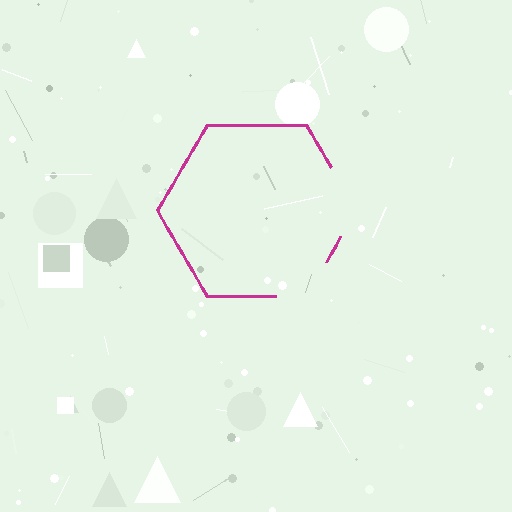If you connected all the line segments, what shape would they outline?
They would outline a hexagon.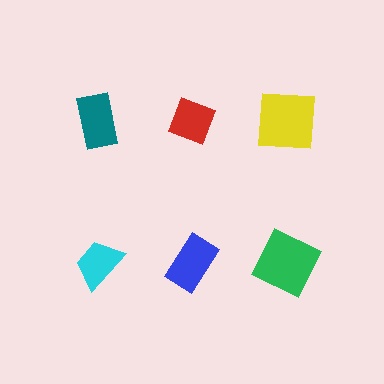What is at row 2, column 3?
A green square.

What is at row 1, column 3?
A yellow square.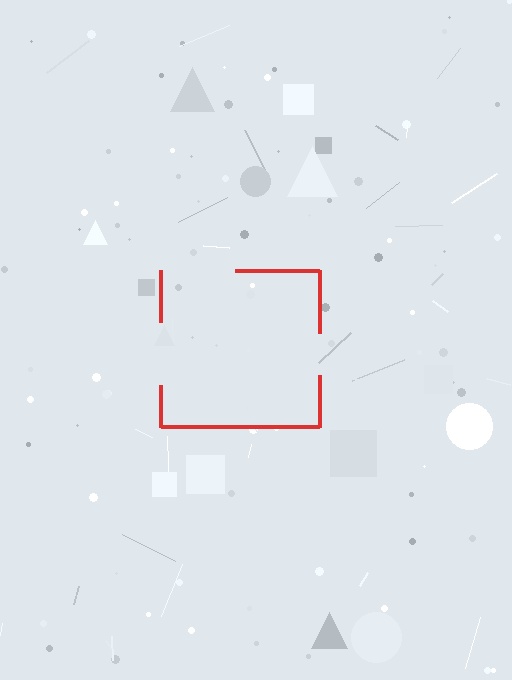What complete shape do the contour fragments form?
The contour fragments form a square.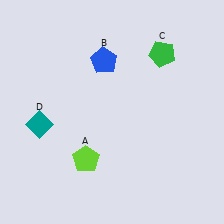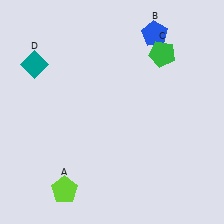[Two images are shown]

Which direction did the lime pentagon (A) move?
The lime pentagon (A) moved down.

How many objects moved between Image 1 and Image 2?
3 objects moved between the two images.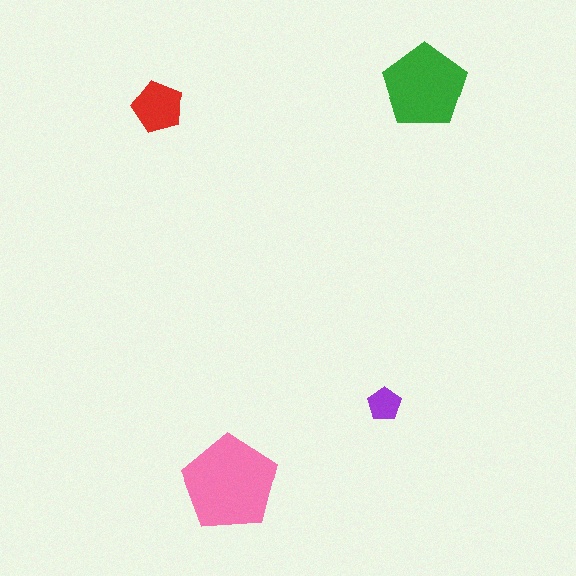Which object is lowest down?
The pink pentagon is bottommost.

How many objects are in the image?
There are 4 objects in the image.